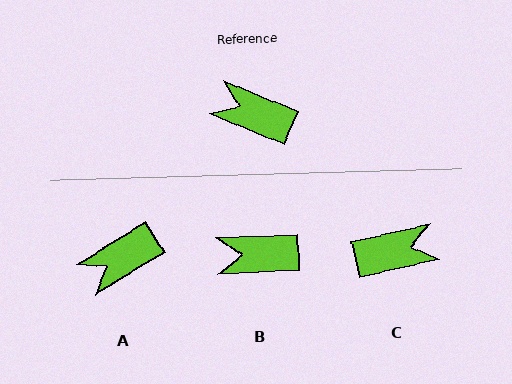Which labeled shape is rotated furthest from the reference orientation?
C, about 144 degrees away.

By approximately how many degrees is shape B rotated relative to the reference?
Approximately 25 degrees counter-clockwise.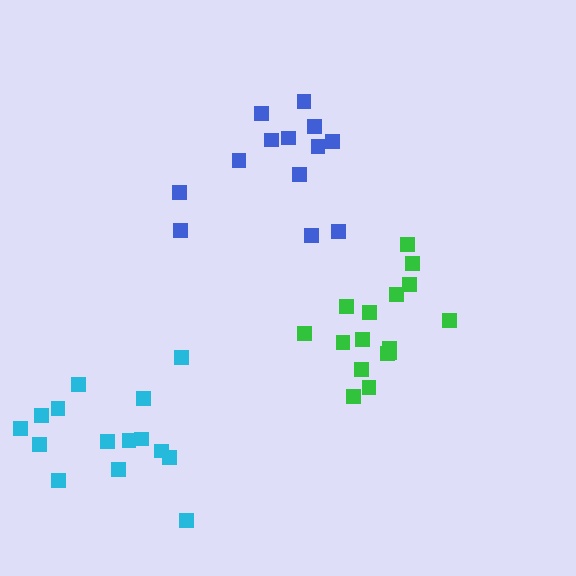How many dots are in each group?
Group 1: 13 dots, Group 2: 15 dots, Group 3: 16 dots (44 total).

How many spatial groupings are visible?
There are 3 spatial groupings.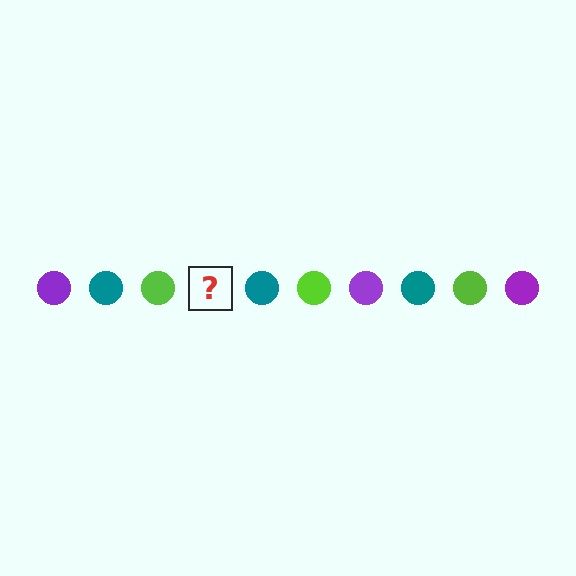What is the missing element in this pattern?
The missing element is a purple circle.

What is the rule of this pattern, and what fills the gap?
The rule is that the pattern cycles through purple, teal, lime circles. The gap should be filled with a purple circle.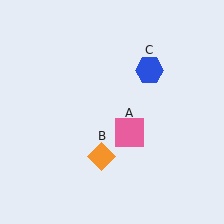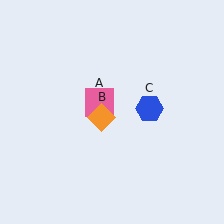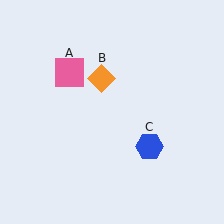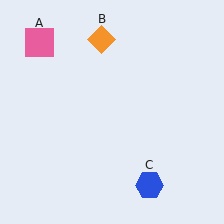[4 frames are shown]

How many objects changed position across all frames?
3 objects changed position: pink square (object A), orange diamond (object B), blue hexagon (object C).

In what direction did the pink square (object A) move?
The pink square (object A) moved up and to the left.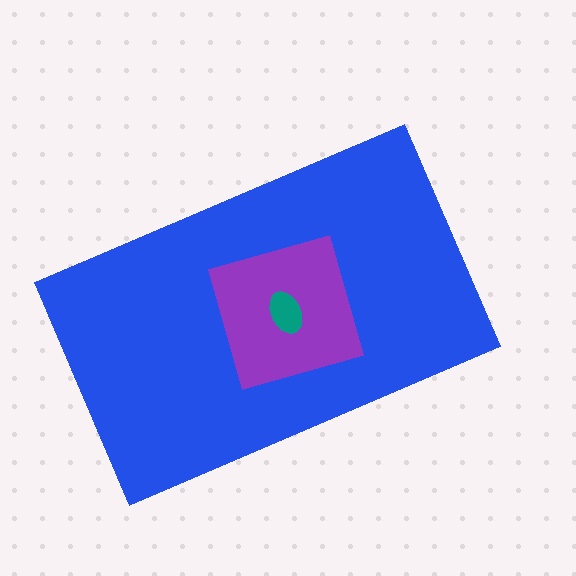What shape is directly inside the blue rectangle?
The purple diamond.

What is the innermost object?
The teal ellipse.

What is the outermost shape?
The blue rectangle.